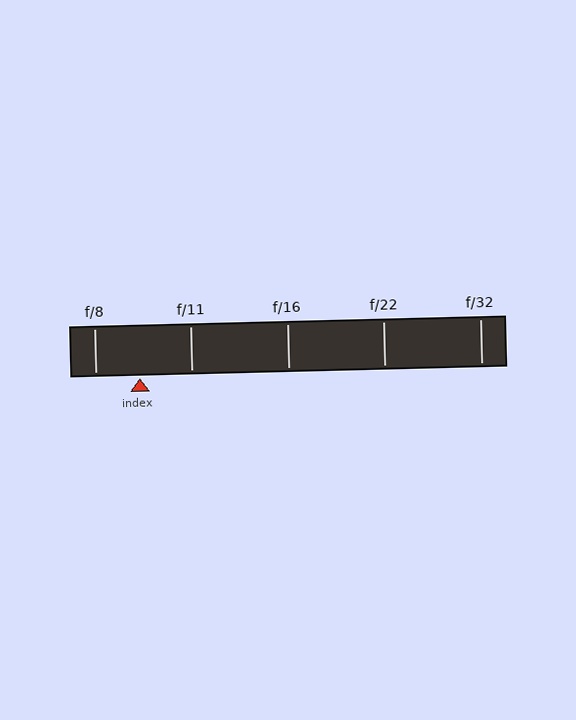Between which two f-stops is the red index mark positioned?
The index mark is between f/8 and f/11.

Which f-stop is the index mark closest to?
The index mark is closest to f/8.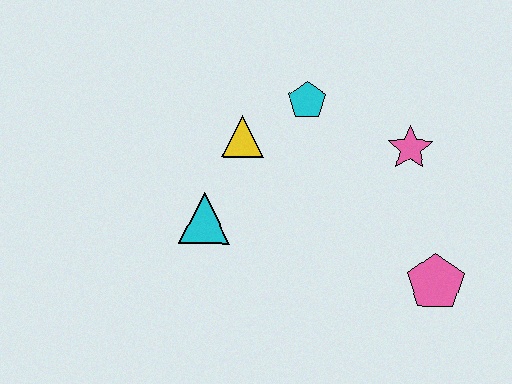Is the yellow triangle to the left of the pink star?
Yes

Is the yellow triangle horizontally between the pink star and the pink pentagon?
No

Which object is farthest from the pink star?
The cyan triangle is farthest from the pink star.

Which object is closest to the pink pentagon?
The pink star is closest to the pink pentagon.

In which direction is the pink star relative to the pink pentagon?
The pink star is above the pink pentagon.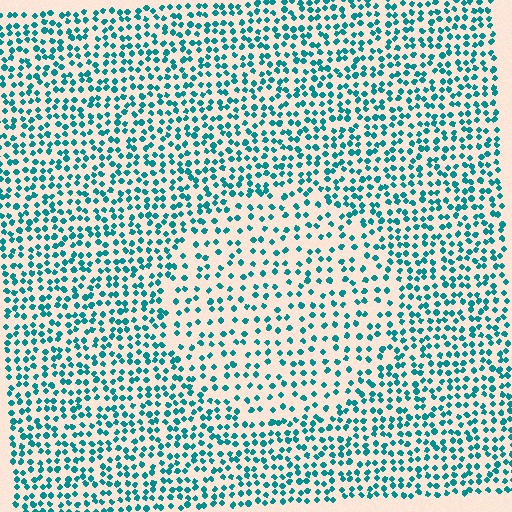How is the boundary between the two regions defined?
The boundary is defined by a change in element density (approximately 1.7x ratio). All elements are the same color, size, and shape.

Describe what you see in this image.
The image contains small teal elements arranged at two different densities. A circle-shaped region is visible where the elements are less densely packed than the surrounding area.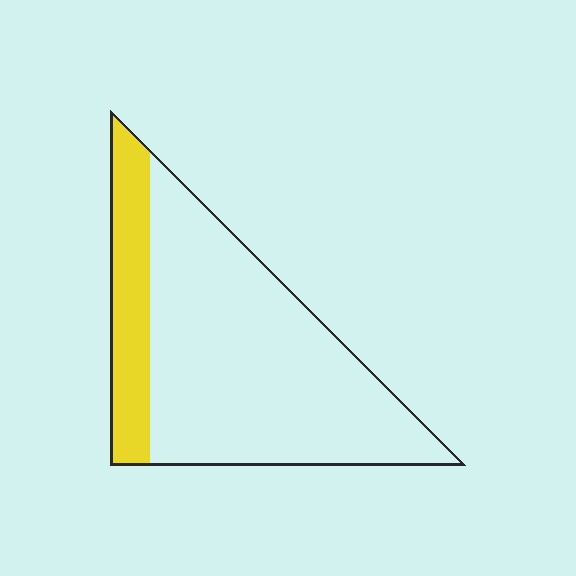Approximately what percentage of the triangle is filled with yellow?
Approximately 20%.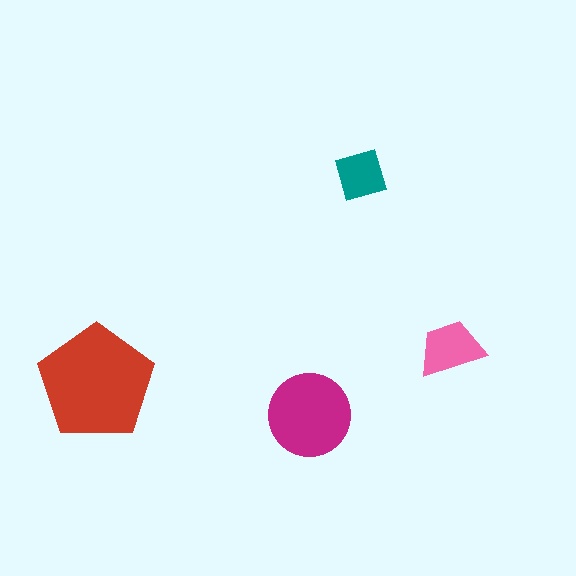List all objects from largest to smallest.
The red pentagon, the magenta circle, the pink trapezoid, the teal diamond.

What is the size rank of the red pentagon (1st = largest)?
1st.